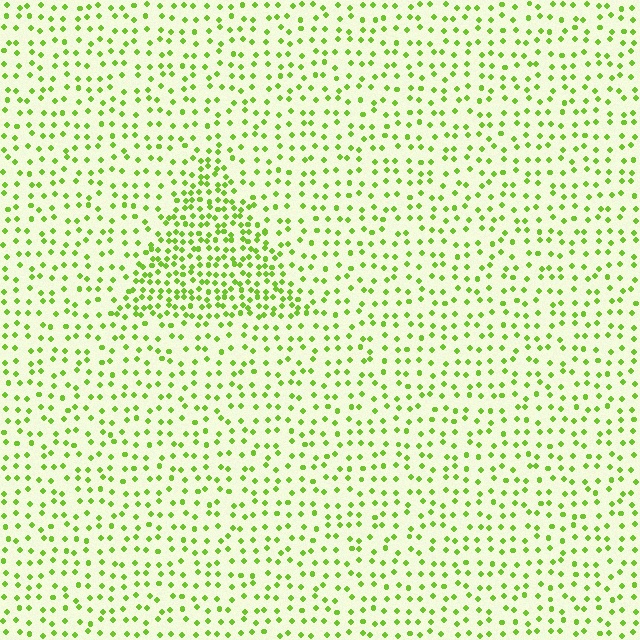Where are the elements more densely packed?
The elements are more densely packed inside the triangle boundary.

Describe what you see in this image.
The image contains small lime elements arranged at two different densities. A triangle-shaped region is visible where the elements are more densely packed than the surrounding area.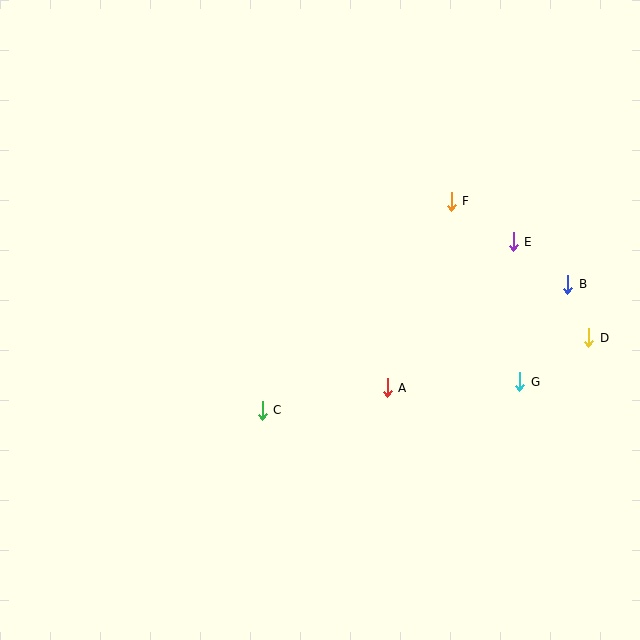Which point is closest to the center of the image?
Point A at (387, 388) is closest to the center.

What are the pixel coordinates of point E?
Point E is at (513, 242).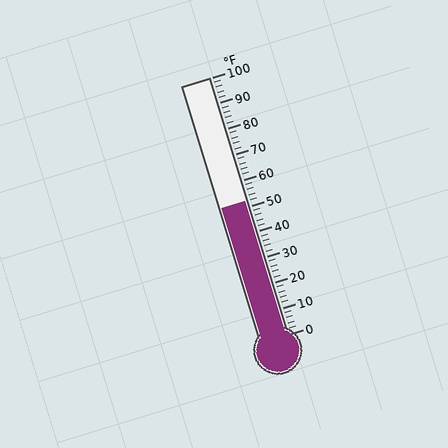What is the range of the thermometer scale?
The thermometer scale ranges from 0°F to 100°F.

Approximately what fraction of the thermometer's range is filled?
The thermometer is filled to approximately 50% of its range.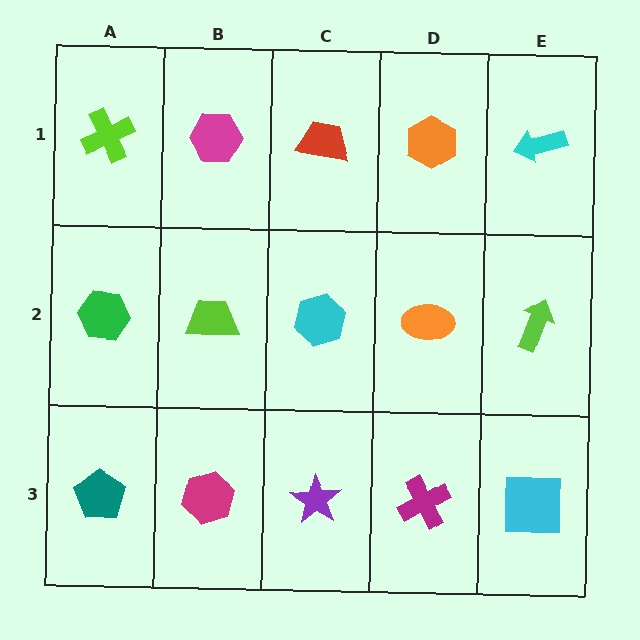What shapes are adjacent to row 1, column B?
A lime trapezoid (row 2, column B), a lime cross (row 1, column A), a red trapezoid (row 1, column C).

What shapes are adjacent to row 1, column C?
A cyan hexagon (row 2, column C), a magenta hexagon (row 1, column B), an orange hexagon (row 1, column D).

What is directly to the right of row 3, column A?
A magenta hexagon.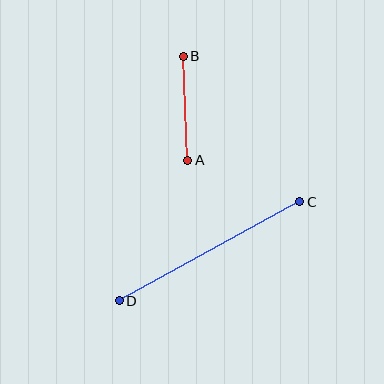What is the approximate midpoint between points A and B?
The midpoint is at approximately (185, 108) pixels.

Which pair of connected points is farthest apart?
Points C and D are farthest apart.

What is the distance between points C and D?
The distance is approximately 206 pixels.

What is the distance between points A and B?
The distance is approximately 104 pixels.